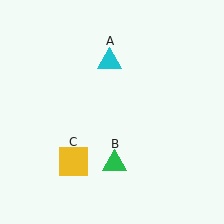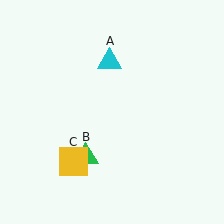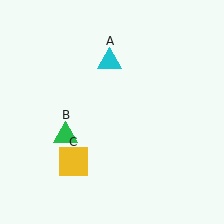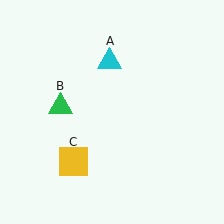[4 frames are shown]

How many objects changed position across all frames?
1 object changed position: green triangle (object B).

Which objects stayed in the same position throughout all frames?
Cyan triangle (object A) and yellow square (object C) remained stationary.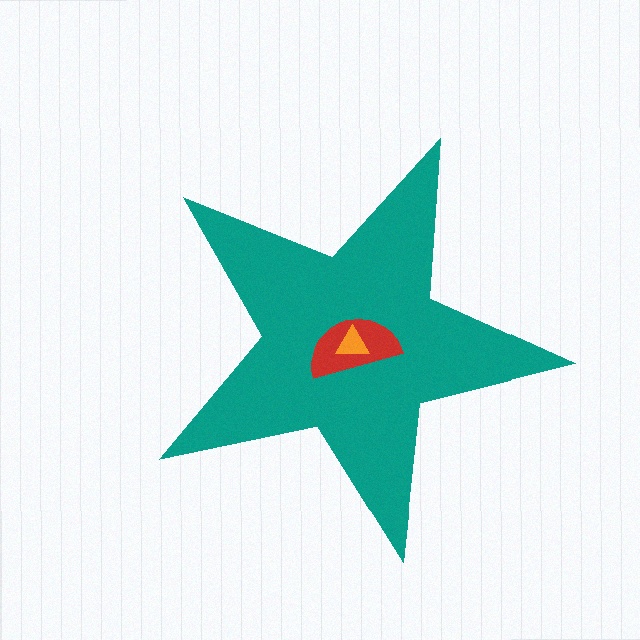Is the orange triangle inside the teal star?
Yes.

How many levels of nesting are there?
3.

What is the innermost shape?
The orange triangle.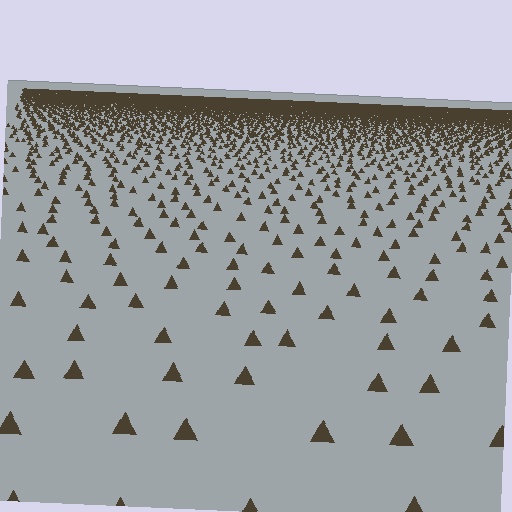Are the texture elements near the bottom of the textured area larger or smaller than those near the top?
Larger. Near the bottom, elements are closer to the viewer and appear at a bigger on-screen size.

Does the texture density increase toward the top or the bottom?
Density increases toward the top.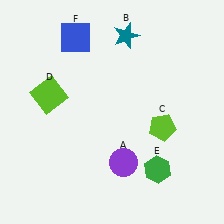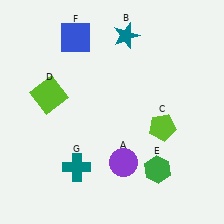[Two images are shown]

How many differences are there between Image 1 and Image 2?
There is 1 difference between the two images.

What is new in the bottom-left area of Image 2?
A teal cross (G) was added in the bottom-left area of Image 2.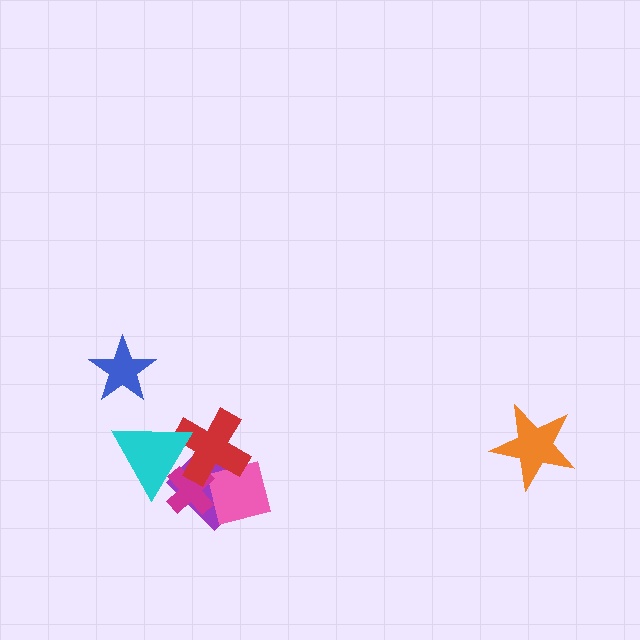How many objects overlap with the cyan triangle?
3 objects overlap with the cyan triangle.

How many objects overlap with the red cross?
4 objects overlap with the red cross.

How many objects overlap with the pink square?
2 objects overlap with the pink square.